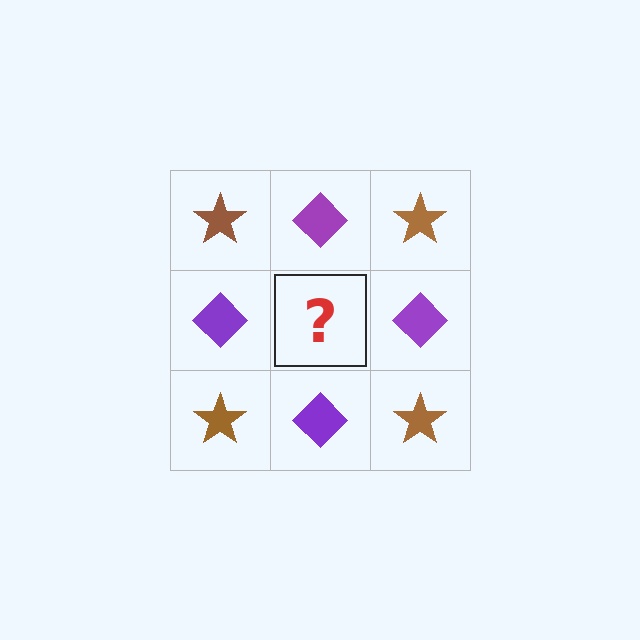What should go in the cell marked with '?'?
The missing cell should contain a brown star.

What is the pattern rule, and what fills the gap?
The rule is that it alternates brown star and purple diamond in a checkerboard pattern. The gap should be filled with a brown star.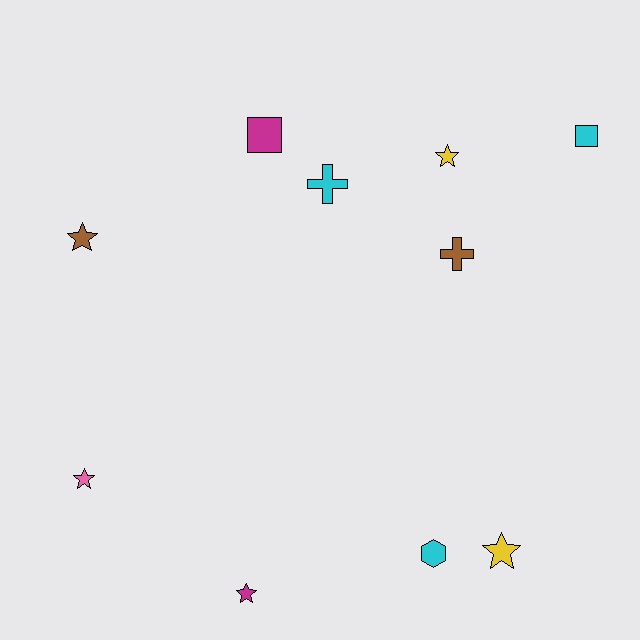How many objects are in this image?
There are 10 objects.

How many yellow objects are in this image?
There are 2 yellow objects.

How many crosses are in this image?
There are 2 crosses.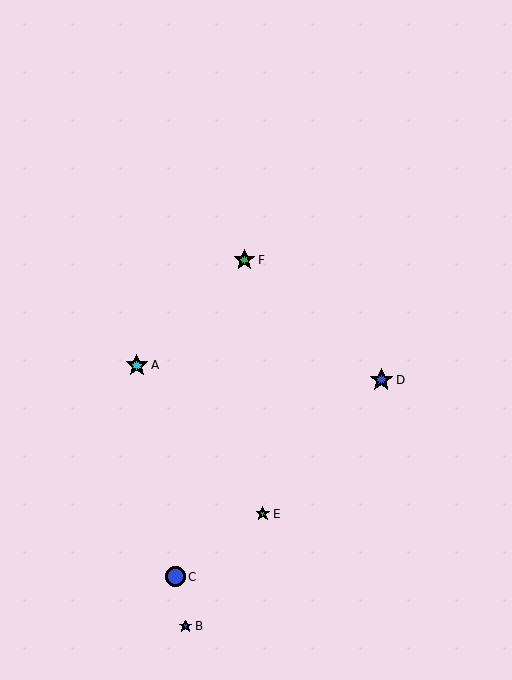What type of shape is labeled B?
Shape B is a blue star.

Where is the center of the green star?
The center of the green star is at (244, 260).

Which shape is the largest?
The blue star (labeled D) is the largest.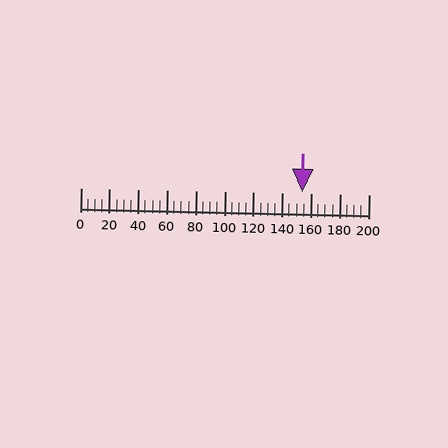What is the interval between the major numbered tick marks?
The major tick marks are spaced 20 units apart.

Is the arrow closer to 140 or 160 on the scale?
The arrow is closer to 160.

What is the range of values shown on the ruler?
The ruler shows values from 0 to 200.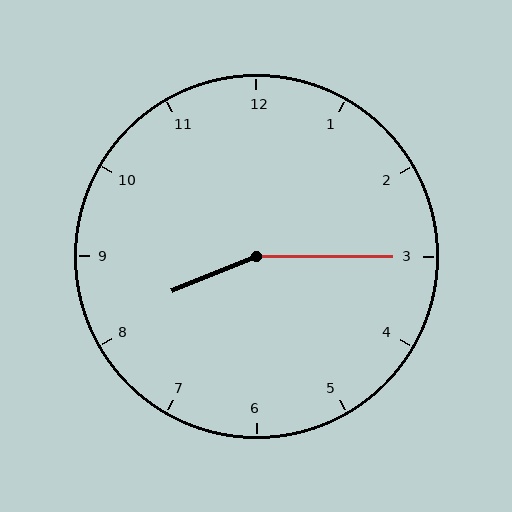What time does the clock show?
8:15.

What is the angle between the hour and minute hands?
Approximately 158 degrees.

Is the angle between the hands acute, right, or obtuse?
It is obtuse.